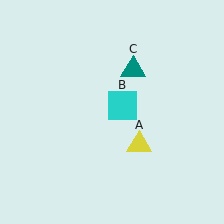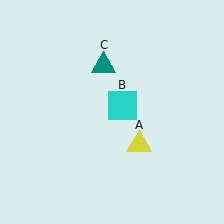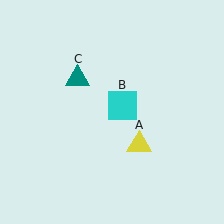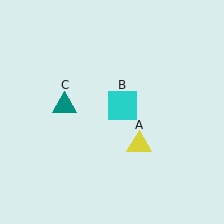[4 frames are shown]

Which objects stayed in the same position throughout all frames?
Yellow triangle (object A) and cyan square (object B) remained stationary.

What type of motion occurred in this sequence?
The teal triangle (object C) rotated counterclockwise around the center of the scene.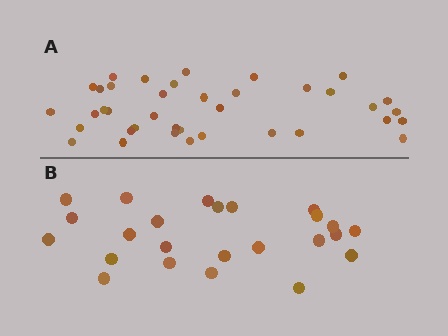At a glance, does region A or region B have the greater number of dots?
Region A (the top region) has more dots.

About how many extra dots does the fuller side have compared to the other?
Region A has approximately 15 more dots than region B.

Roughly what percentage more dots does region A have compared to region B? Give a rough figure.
About 60% more.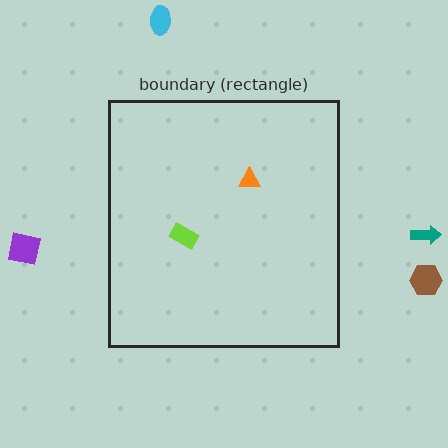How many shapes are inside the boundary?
2 inside, 4 outside.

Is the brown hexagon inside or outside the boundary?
Outside.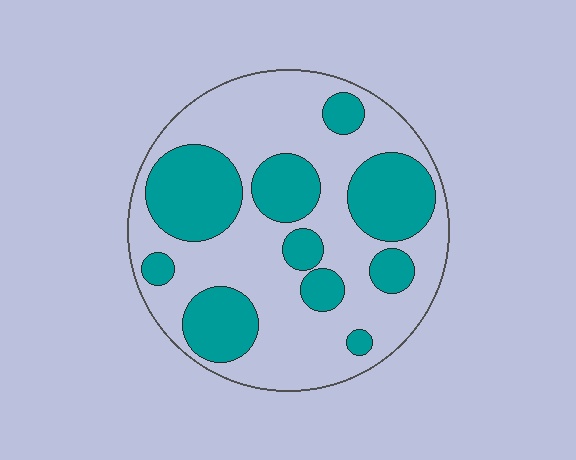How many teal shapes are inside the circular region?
10.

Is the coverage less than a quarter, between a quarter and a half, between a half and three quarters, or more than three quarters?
Between a quarter and a half.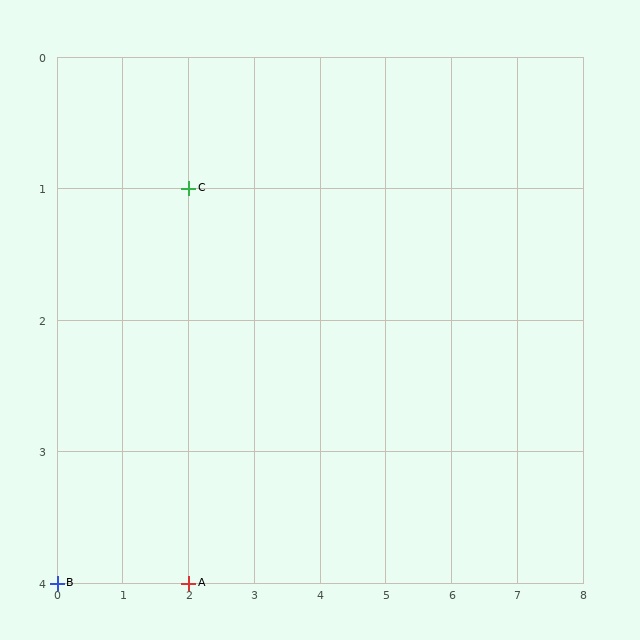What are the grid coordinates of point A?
Point A is at grid coordinates (2, 4).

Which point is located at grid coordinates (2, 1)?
Point C is at (2, 1).